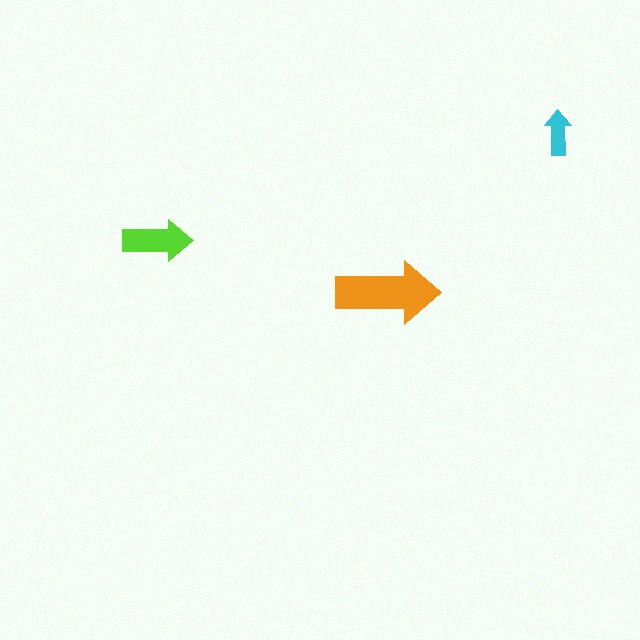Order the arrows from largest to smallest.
the orange one, the lime one, the cyan one.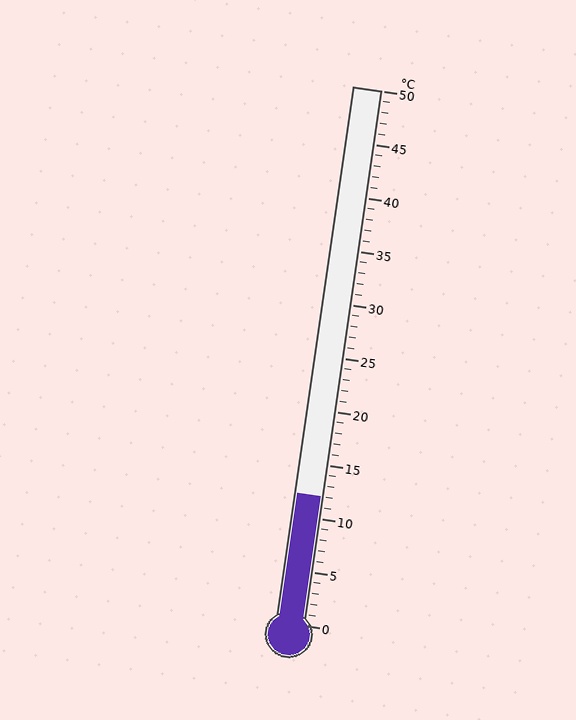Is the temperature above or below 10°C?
The temperature is above 10°C.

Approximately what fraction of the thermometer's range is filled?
The thermometer is filled to approximately 25% of its range.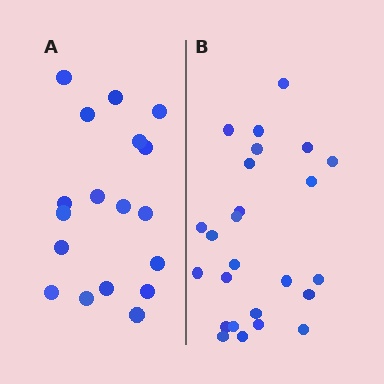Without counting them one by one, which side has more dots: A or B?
Region B (the right region) has more dots.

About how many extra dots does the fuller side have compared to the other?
Region B has roughly 8 or so more dots than region A.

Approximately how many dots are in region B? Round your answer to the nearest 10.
About 20 dots. (The exact count is 25, which rounds to 20.)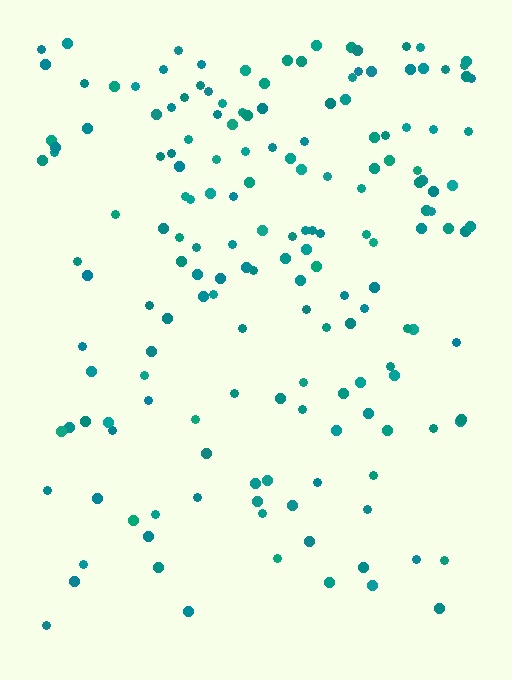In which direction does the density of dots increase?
From bottom to top, with the top side densest.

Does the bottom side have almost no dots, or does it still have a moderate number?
Still a moderate number, just noticeably fewer than the top.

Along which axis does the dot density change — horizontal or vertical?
Vertical.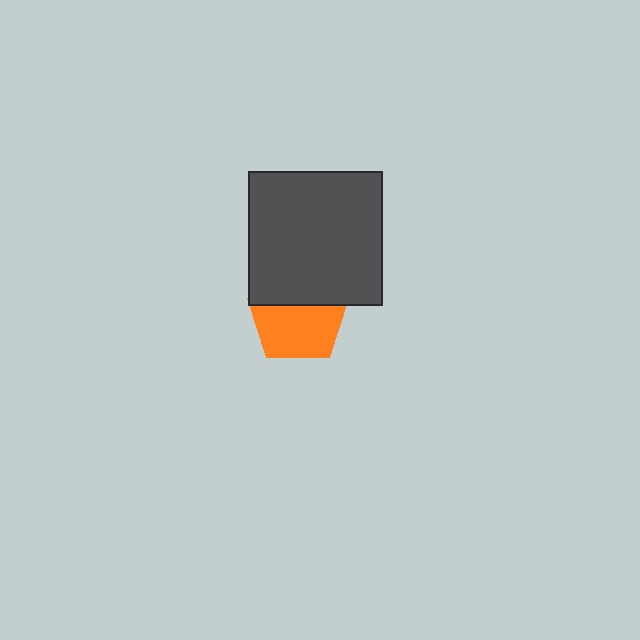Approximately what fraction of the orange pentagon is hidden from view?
Roughly 38% of the orange pentagon is hidden behind the dark gray square.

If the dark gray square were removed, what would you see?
You would see the complete orange pentagon.